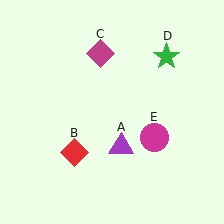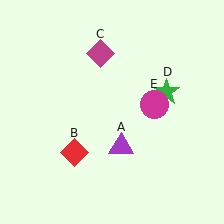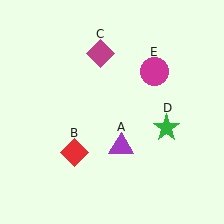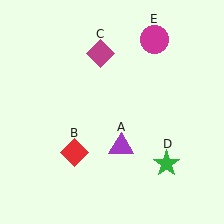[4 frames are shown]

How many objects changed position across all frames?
2 objects changed position: green star (object D), magenta circle (object E).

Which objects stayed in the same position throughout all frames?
Purple triangle (object A) and red diamond (object B) and magenta diamond (object C) remained stationary.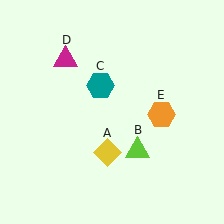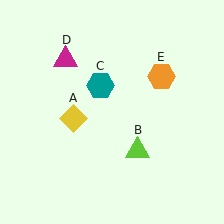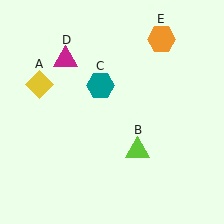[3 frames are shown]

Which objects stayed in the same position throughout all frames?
Lime triangle (object B) and teal hexagon (object C) and magenta triangle (object D) remained stationary.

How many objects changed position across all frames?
2 objects changed position: yellow diamond (object A), orange hexagon (object E).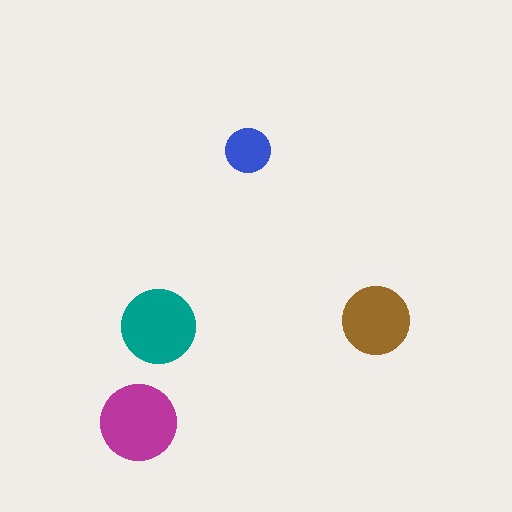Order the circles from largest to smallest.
the magenta one, the teal one, the brown one, the blue one.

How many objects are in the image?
There are 4 objects in the image.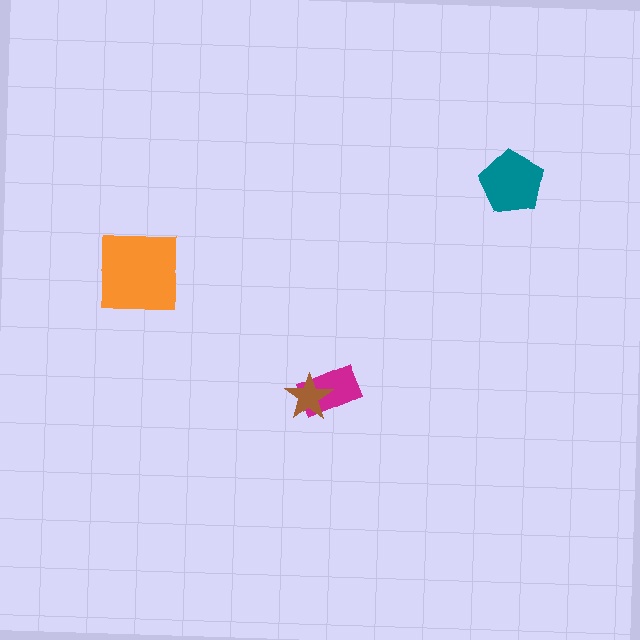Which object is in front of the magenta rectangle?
The brown star is in front of the magenta rectangle.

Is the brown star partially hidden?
No, no other shape covers it.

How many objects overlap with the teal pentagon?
0 objects overlap with the teal pentagon.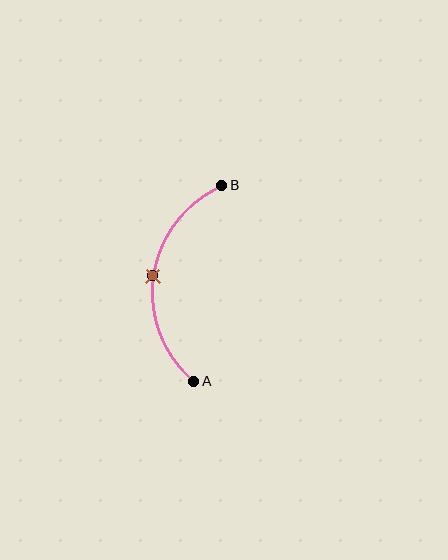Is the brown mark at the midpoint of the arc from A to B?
Yes. The brown mark lies on the arc at equal arc-length from both A and B — it is the arc midpoint.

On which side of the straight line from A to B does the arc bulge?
The arc bulges to the left of the straight line connecting A and B.